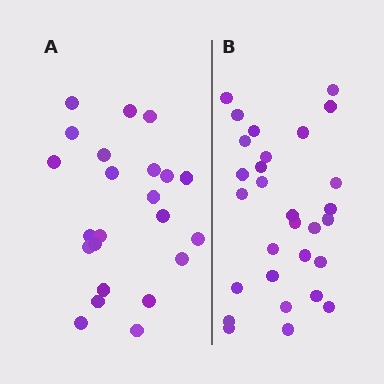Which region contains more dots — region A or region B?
Region B (the right region) has more dots.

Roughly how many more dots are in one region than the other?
Region B has about 6 more dots than region A.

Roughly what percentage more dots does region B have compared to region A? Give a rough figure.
About 25% more.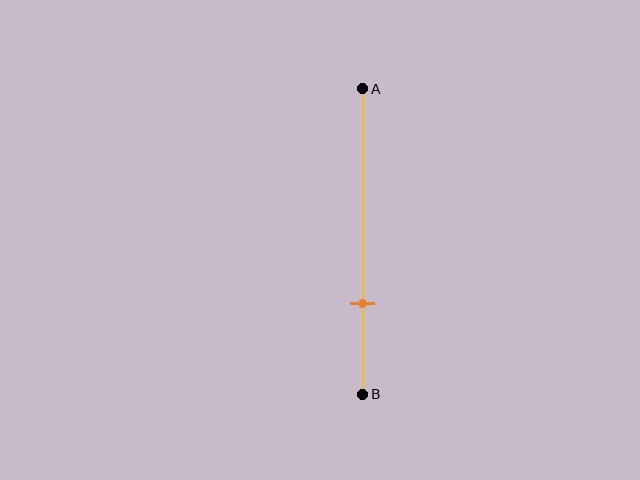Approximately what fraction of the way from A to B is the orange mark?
The orange mark is approximately 70% of the way from A to B.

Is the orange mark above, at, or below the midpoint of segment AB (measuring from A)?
The orange mark is below the midpoint of segment AB.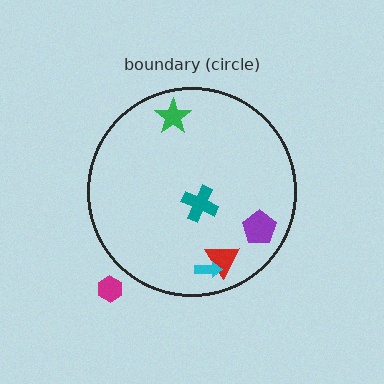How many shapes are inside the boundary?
5 inside, 1 outside.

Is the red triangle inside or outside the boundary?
Inside.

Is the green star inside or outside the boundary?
Inside.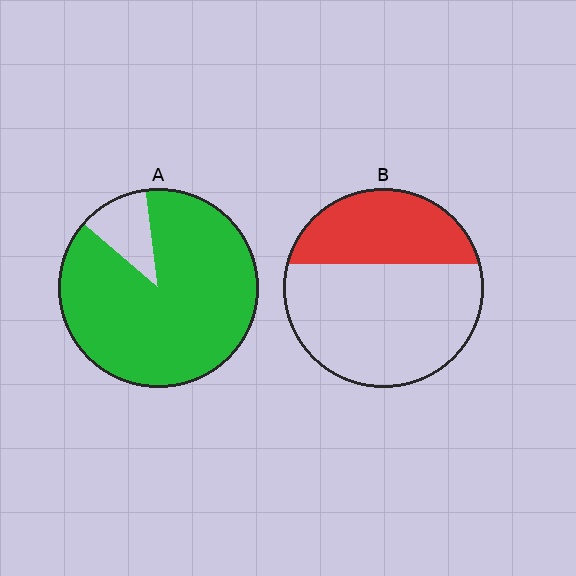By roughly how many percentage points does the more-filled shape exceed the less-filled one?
By roughly 55 percentage points (A over B).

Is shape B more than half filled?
No.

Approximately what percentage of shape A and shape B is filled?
A is approximately 90% and B is approximately 35%.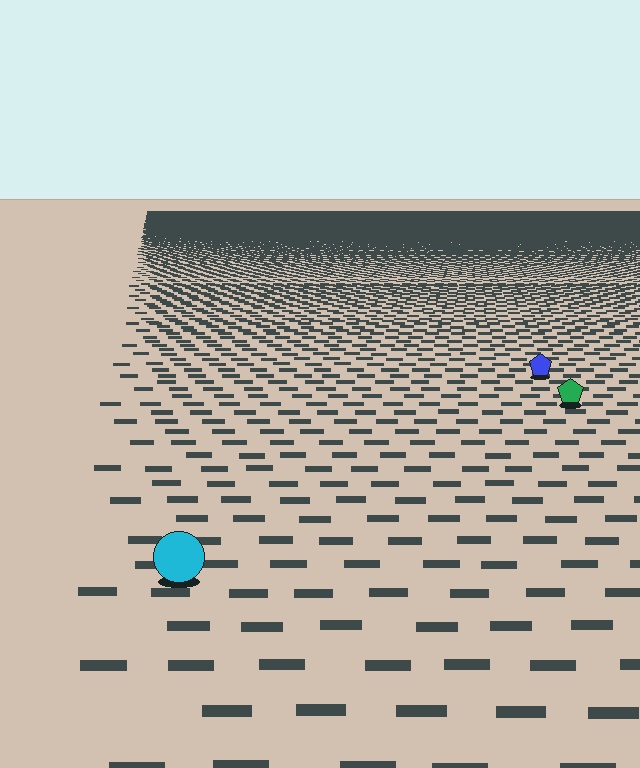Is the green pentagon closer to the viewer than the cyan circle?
No. The cyan circle is closer — you can tell from the texture gradient: the ground texture is coarser near it.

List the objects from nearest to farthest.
From nearest to farthest: the cyan circle, the green pentagon, the blue pentagon.